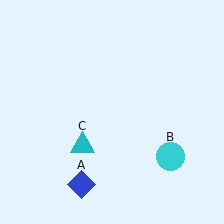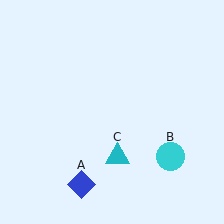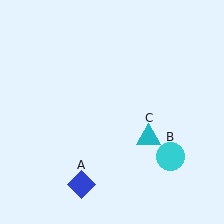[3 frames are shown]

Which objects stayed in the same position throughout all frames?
Blue diamond (object A) and cyan circle (object B) remained stationary.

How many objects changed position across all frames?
1 object changed position: cyan triangle (object C).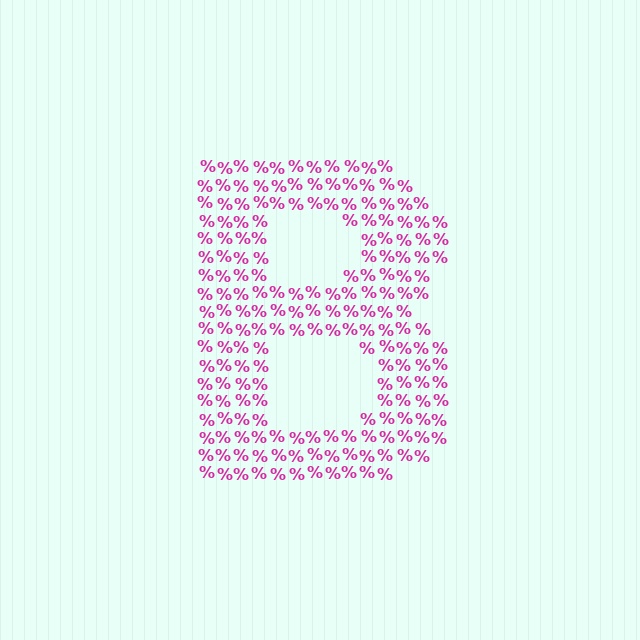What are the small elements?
The small elements are percent signs.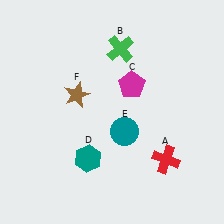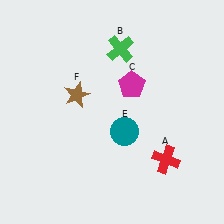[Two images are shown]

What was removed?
The teal hexagon (D) was removed in Image 2.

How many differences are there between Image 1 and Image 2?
There is 1 difference between the two images.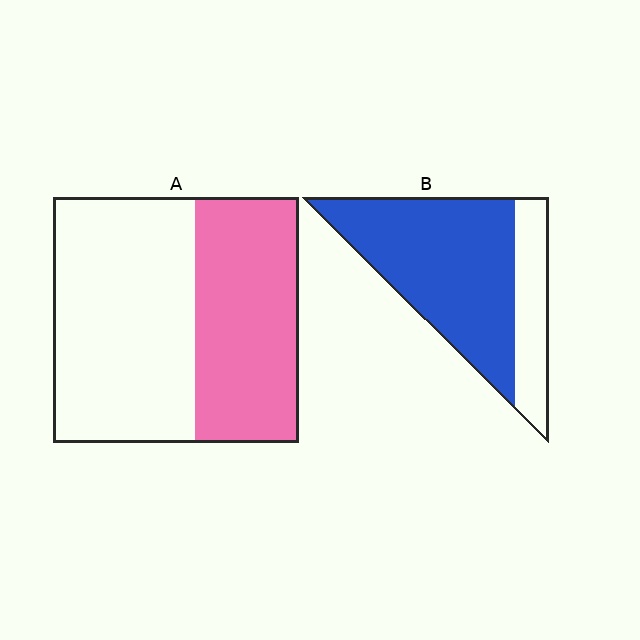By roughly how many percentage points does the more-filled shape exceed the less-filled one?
By roughly 30 percentage points (B over A).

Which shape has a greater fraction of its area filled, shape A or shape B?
Shape B.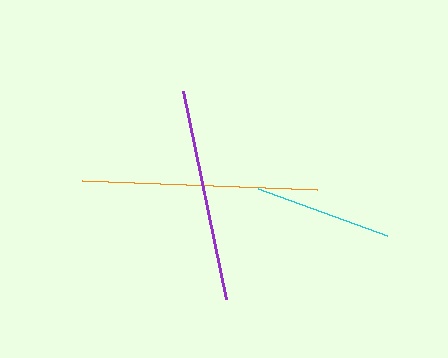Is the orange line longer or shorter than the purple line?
The orange line is longer than the purple line.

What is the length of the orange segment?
The orange segment is approximately 235 pixels long.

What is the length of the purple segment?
The purple segment is approximately 212 pixels long.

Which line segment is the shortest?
The cyan line is the shortest at approximately 138 pixels.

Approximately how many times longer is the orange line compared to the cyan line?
The orange line is approximately 1.7 times the length of the cyan line.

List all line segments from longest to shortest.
From longest to shortest: orange, purple, cyan.